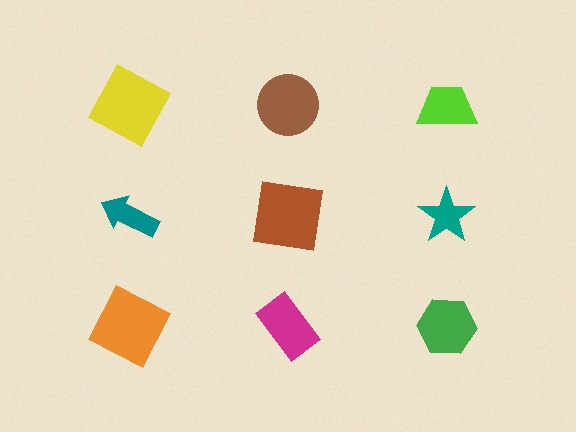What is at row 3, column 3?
A green hexagon.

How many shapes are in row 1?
3 shapes.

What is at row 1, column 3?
A lime trapezoid.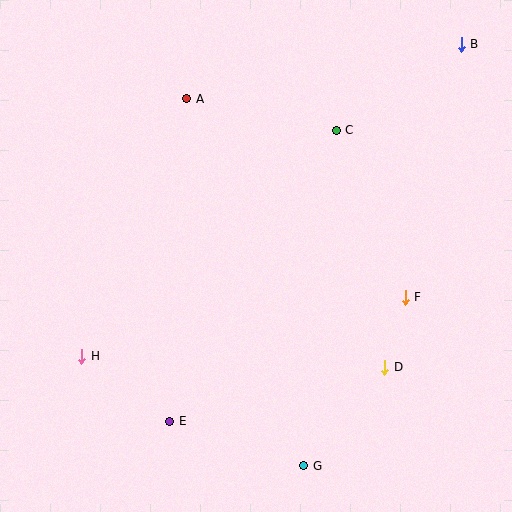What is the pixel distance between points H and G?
The distance between H and G is 248 pixels.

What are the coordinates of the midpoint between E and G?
The midpoint between E and G is at (237, 444).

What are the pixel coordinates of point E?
Point E is at (170, 421).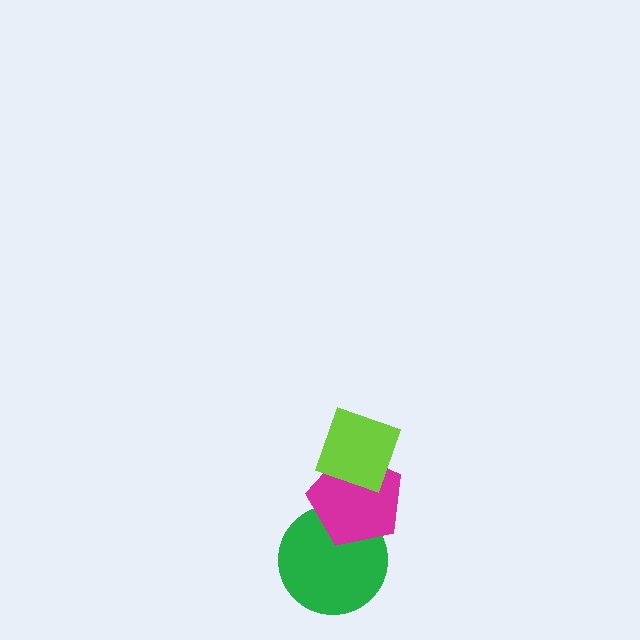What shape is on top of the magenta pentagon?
The lime diamond is on top of the magenta pentagon.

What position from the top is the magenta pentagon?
The magenta pentagon is 2nd from the top.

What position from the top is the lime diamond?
The lime diamond is 1st from the top.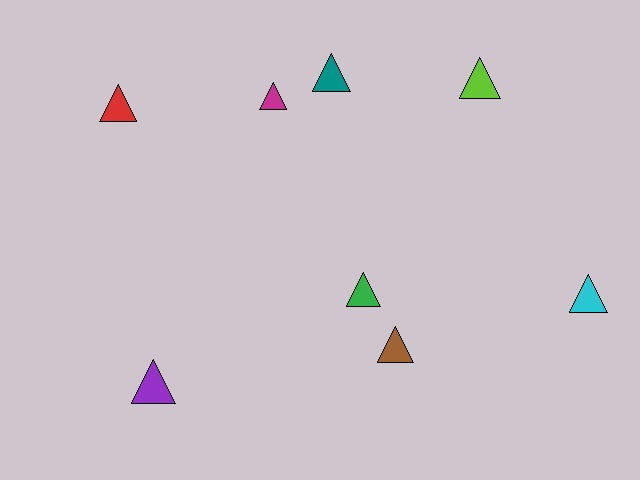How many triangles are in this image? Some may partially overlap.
There are 8 triangles.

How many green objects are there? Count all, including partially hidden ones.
There is 1 green object.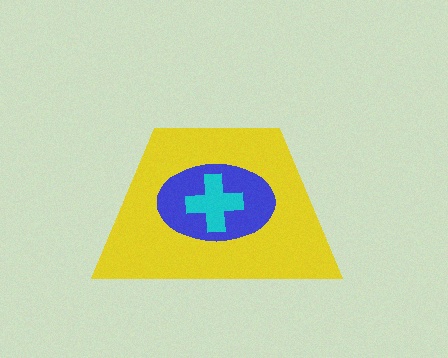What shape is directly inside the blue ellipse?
The cyan cross.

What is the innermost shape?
The cyan cross.